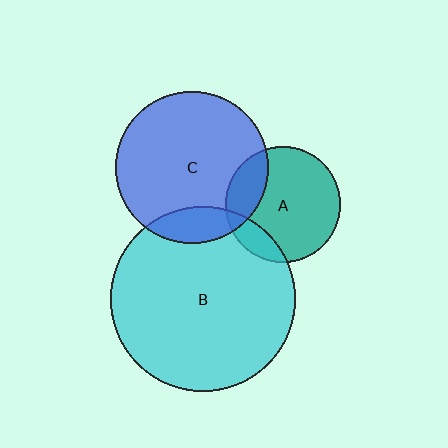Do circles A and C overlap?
Yes.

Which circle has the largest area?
Circle B (cyan).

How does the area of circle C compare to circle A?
Approximately 1.7 times.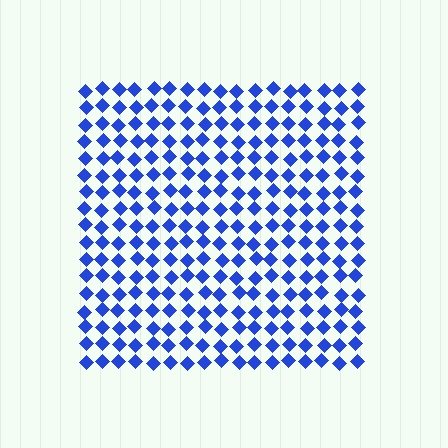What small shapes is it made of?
It is made of small diamonds.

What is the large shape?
The large shape is a square.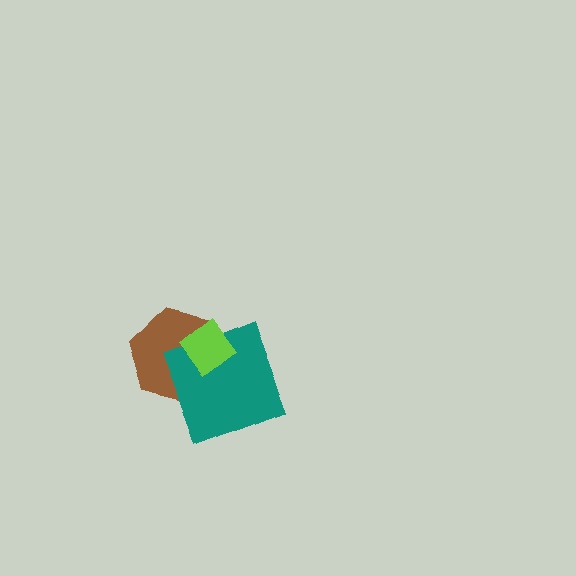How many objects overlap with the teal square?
2 objects overlap with the teal square.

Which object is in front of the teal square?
The lime diamond is in front of the teal square.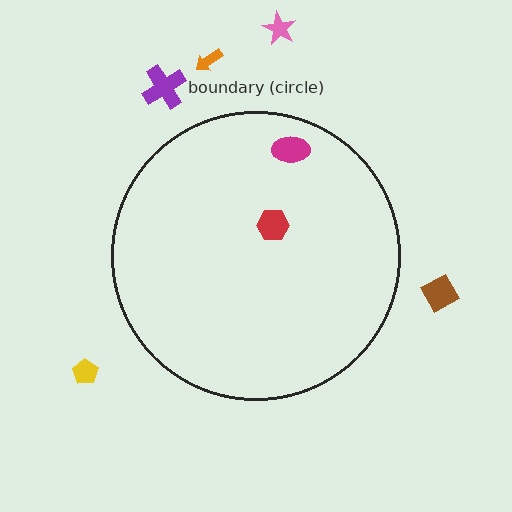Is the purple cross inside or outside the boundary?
Outside.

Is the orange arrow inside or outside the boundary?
Outside.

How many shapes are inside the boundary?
2 inside, 5 outside.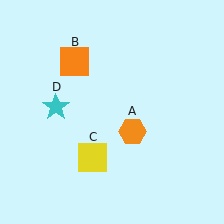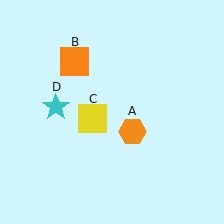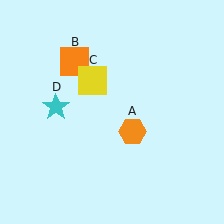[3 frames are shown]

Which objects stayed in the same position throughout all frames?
Orange hexagon (object A) and orange square (object B) and cyan star (object D) remained stationary.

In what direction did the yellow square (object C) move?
The yellow square (object C) moved up.